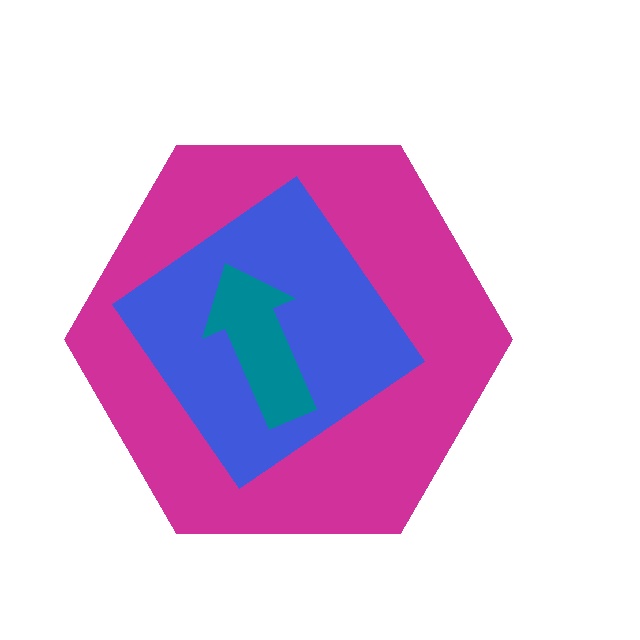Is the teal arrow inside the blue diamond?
Yes.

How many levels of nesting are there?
3.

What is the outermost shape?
The magenta hexagon.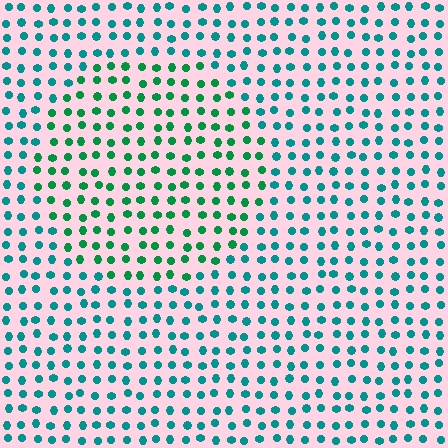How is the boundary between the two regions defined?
The boundary is defined purely by a slight shift in hue (about 31 degrees). Spacing, size, and orientation are identical on both sides.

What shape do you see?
I see a circle.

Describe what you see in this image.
The image is filled with small teal elements in a uniform arrangement. A circle-shaped region is visible where the elements are tinted to a slightly different hue, forming a subtle color boundary.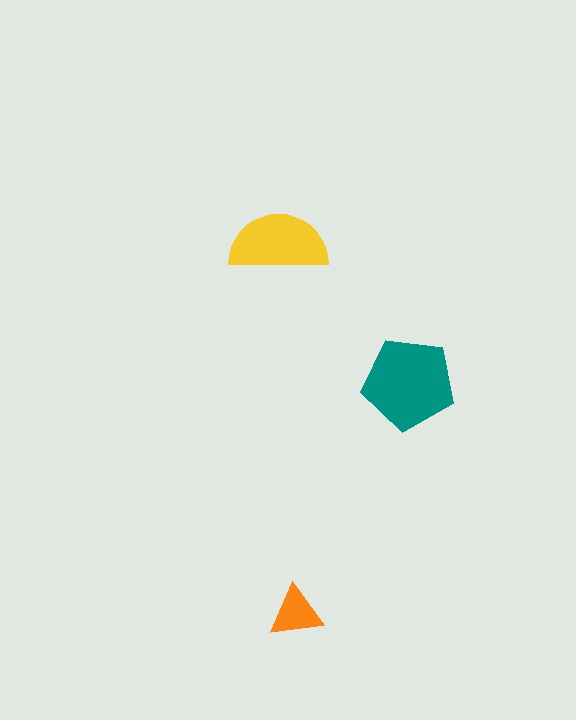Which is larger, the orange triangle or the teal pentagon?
The teal pentagon.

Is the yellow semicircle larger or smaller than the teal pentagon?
Smaller.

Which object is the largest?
The teal pentagon.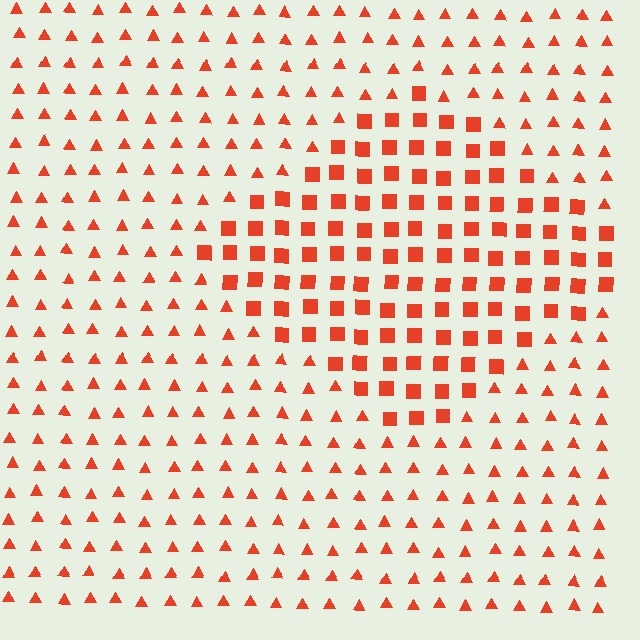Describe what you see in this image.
The image is filled with small red elements arranged in a uniform grid. A diamond-shaped region contains squares, while the surrounding area contains triangles. The boundary is defined purely by the change in element shape.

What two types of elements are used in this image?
The image uses squares inside the diamond region and triangles outside it.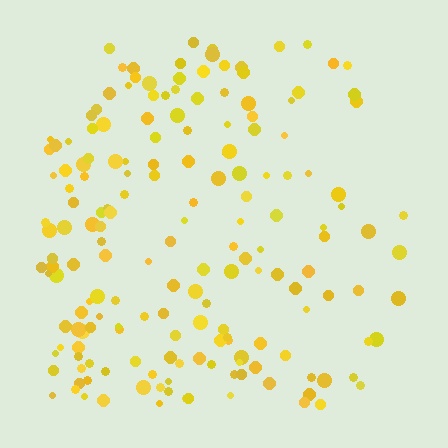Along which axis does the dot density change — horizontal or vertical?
Horizontal.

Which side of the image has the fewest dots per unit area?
The right.